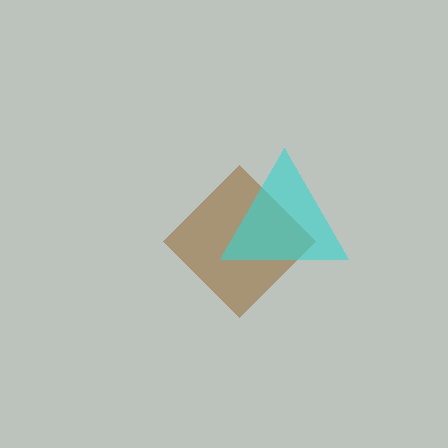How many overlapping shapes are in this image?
There are 2 overlapping shapes in the image.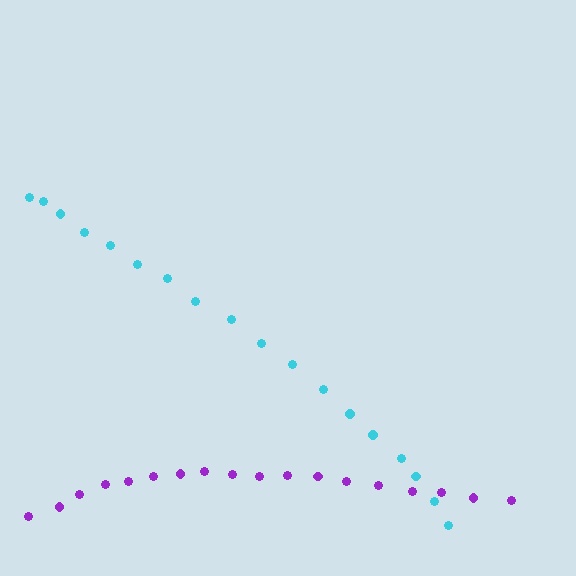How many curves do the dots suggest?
There are 2 distinct paths.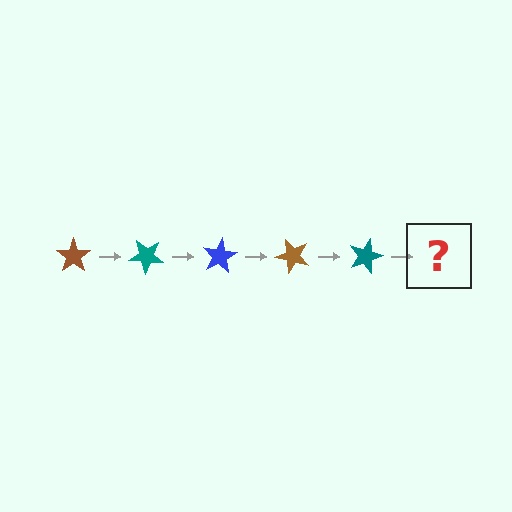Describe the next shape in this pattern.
It should be a blue star, rotated 200 degrees from the start.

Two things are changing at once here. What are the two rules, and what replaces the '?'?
The two rules are that it rotates 40 degrees each step and the color cycles through brown, teal, and blue. The '?' should be a blue star, rotated 200 degrees from the start.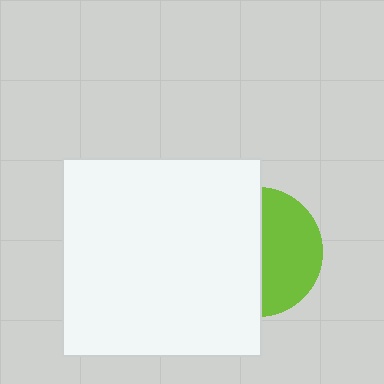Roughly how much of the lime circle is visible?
About half of it is visible (roughly 47%).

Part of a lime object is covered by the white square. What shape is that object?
It is a circle.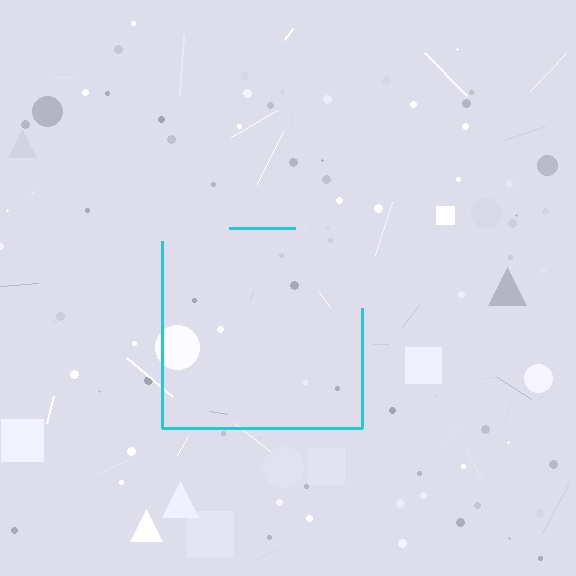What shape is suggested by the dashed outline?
The dashed outline suggests a square.